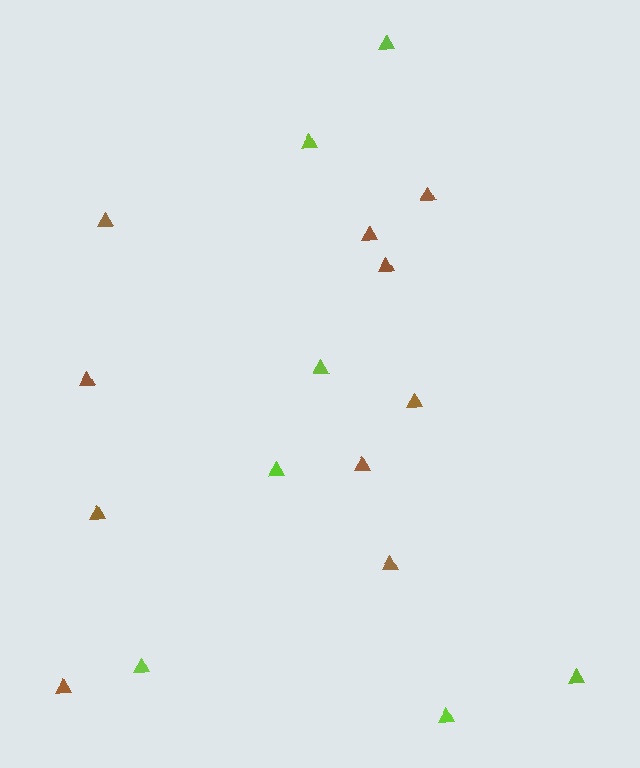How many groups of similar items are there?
There are 2 groups: one group of brown triangles (10) and one group of lime triangles (7).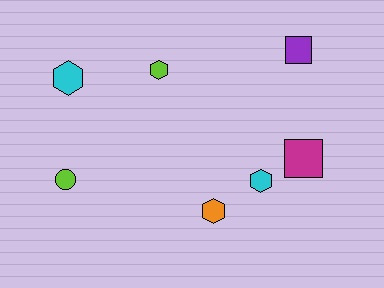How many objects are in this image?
There are 7 objects.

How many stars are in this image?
There are no stars.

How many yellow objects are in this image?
There are no yellow objects.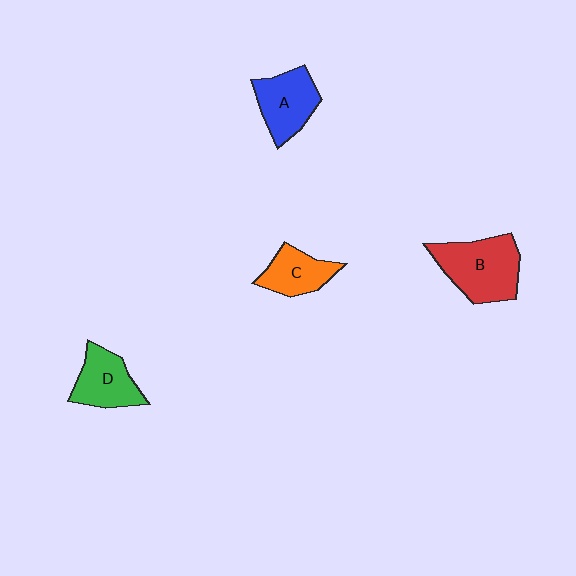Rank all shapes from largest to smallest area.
From largest to smallest: B (red), A (blue), D (green), C (orange).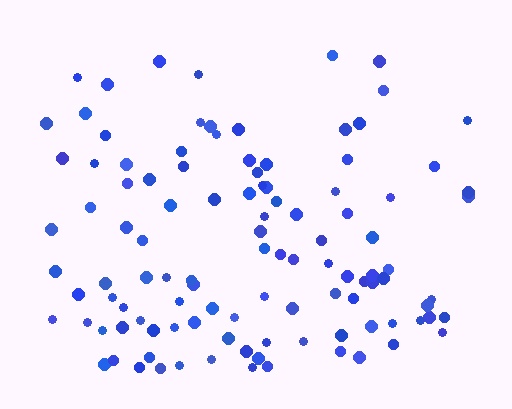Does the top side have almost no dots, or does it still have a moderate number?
Still a moderate number, just noticeably fewer than the bottom.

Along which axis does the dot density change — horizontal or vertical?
Vertical.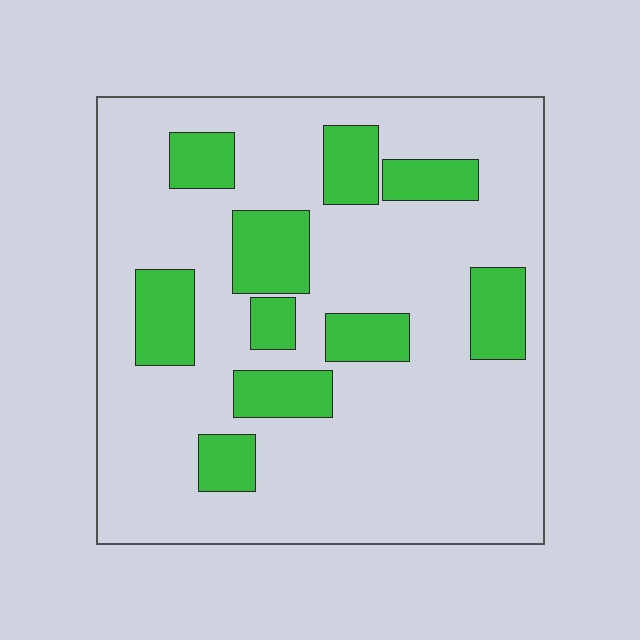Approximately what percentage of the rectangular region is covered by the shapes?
Approximately 20%.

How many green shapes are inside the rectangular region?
10.